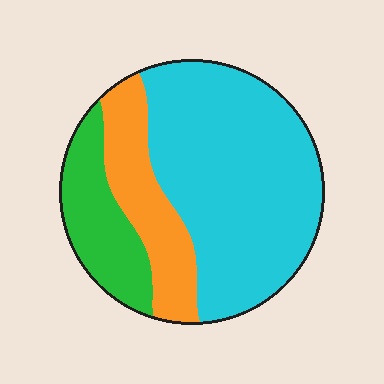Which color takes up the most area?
Cyan, at roughly 60%.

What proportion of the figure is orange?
Orange takes up about one fifth (1/5) of the figure.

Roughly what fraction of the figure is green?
Green takes up about one fifth (1/5) of the figure.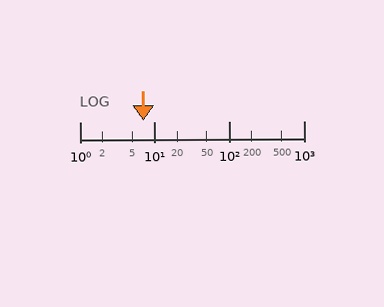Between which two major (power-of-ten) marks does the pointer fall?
The pointer is between 1 and 10.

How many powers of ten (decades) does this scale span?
The scale spans 3 decades, from 1 to 1000.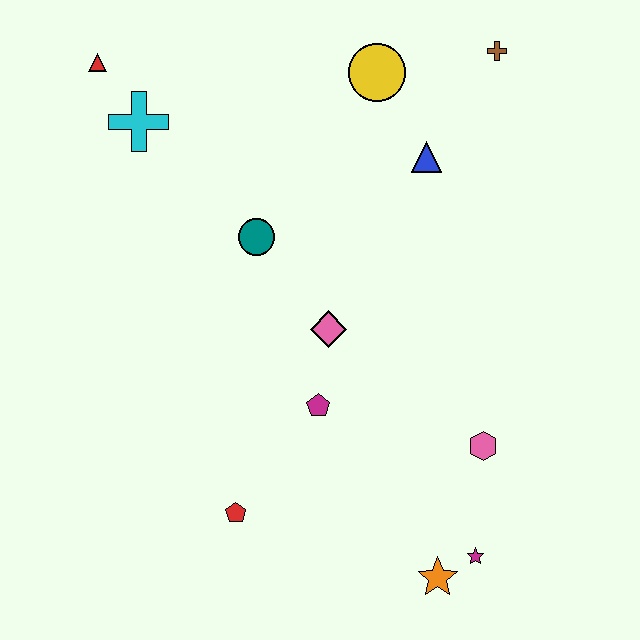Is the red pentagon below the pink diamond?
Yes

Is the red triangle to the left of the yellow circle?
Yes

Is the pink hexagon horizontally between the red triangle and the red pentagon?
No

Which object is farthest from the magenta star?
The red triangle is farthest from the magenta star.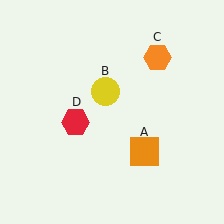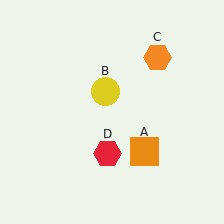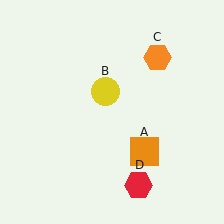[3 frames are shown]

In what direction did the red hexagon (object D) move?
The red hexagon (object D) moved down and to the right.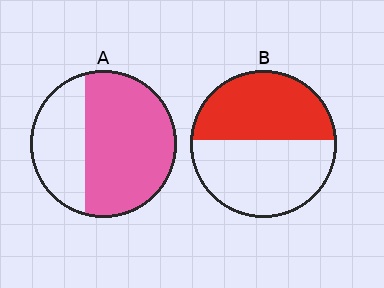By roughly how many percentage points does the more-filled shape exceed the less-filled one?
By roughly 20 percentage points (A over B).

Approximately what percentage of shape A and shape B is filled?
A is approximately 65% and B is approximately 45%.